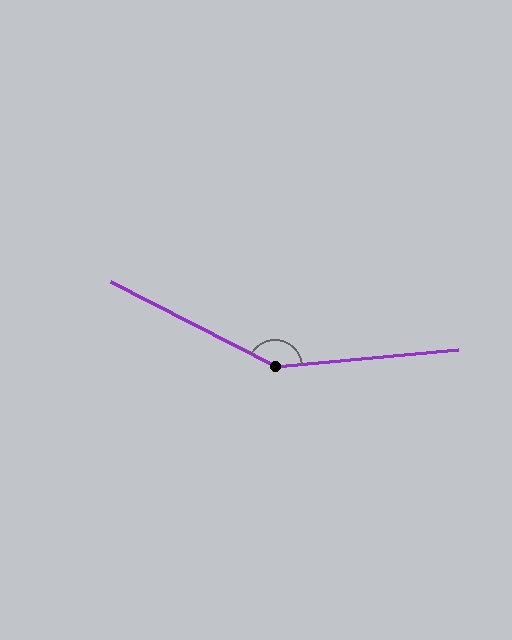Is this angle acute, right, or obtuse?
It is obtuse.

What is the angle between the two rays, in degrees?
Approximately 148 degrees.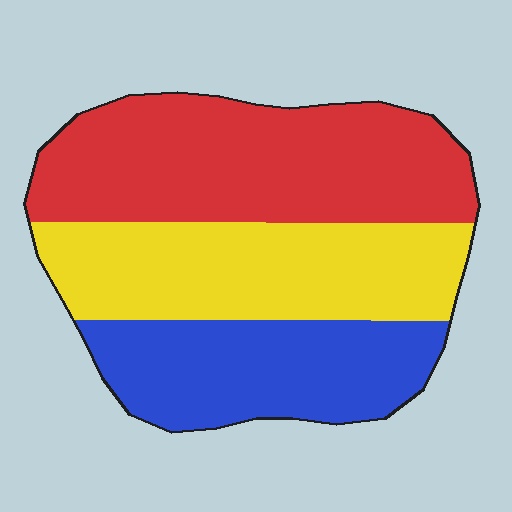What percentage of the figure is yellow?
Yellow takes up about one third (1/3) of the figure.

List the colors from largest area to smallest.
From largest to smallest: red, yellow, blue.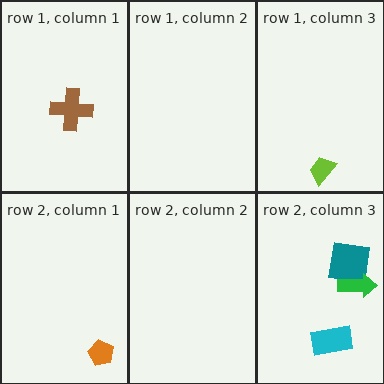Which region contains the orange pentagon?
The row 2, column 1 region.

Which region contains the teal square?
The row 2, column 3 region.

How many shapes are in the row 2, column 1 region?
1.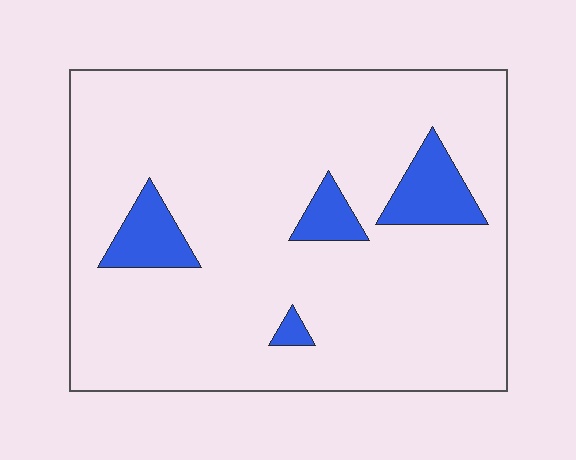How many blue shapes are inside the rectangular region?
4.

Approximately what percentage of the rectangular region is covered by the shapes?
Approximately 10%.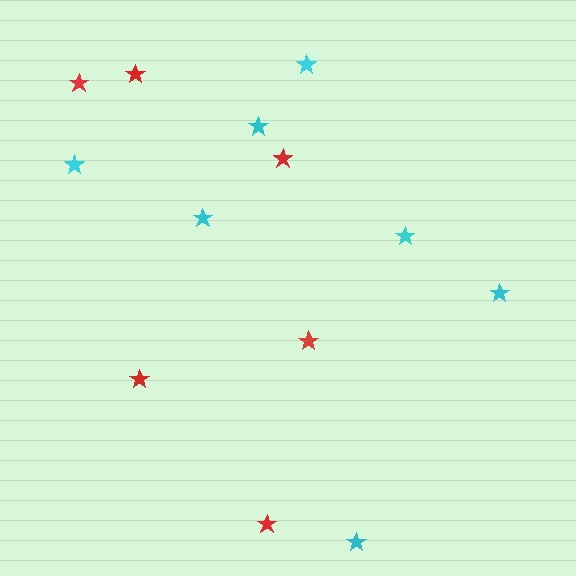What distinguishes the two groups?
There are 2 groups: one group of cyan stars (7) and one group of red stars (6).